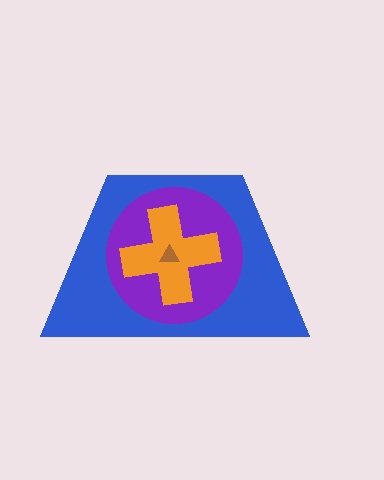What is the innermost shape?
The brown triangle.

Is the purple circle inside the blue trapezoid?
Yes.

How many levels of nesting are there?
4.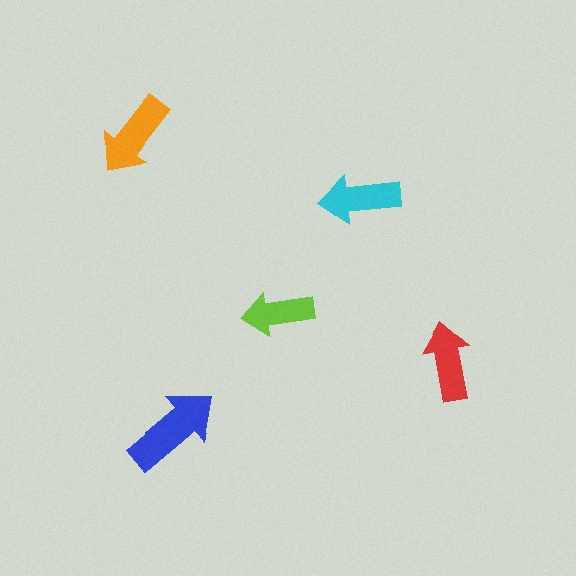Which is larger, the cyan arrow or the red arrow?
The cyan one.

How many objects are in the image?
There are 5 objects in the image.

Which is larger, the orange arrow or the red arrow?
The orange one.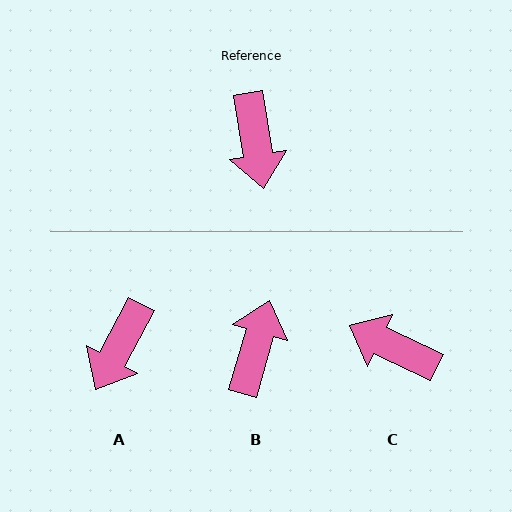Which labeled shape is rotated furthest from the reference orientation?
B, about 155 degrees away.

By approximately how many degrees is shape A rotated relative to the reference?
Approximately 37 degrees clockwise.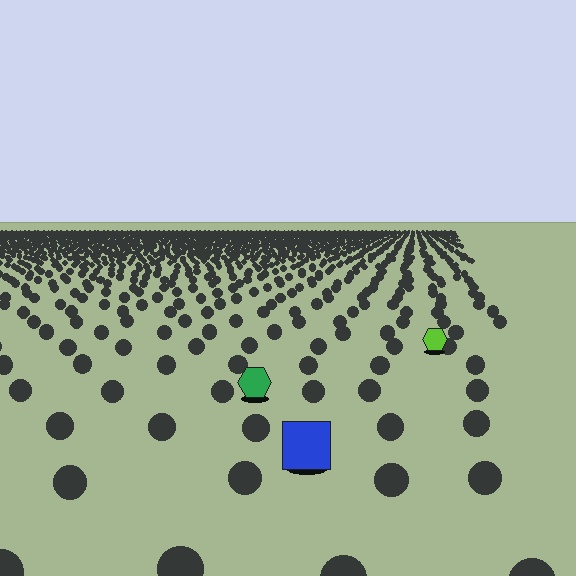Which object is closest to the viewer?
The blue square is closest. The texture marks near it are larger and more spread out.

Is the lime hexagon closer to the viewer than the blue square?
No. The blue square is closer — you can tell from the texture gradient: the ground texture is coarser near it.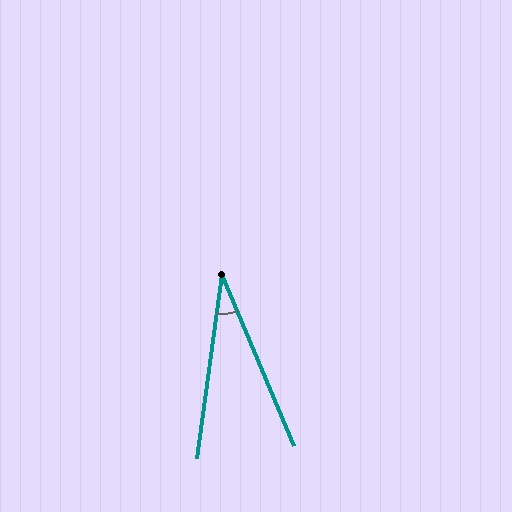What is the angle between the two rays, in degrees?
Approximately 31 degrees.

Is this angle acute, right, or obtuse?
It is acute.